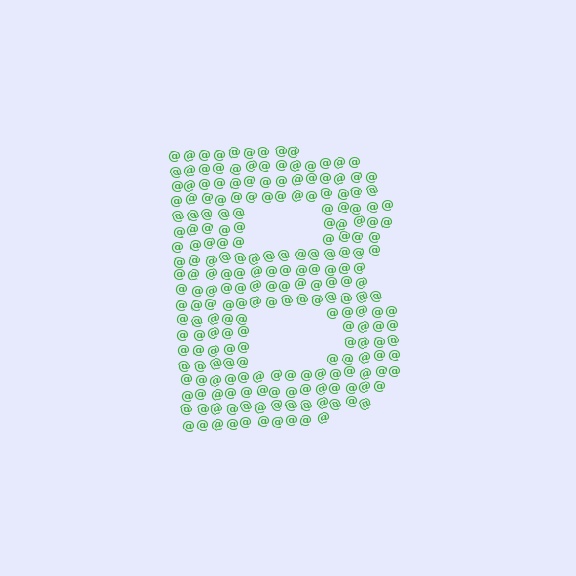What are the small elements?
The small elements are at signs.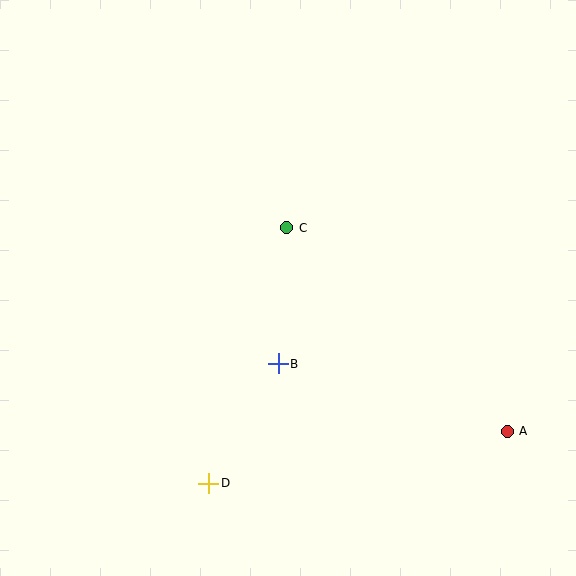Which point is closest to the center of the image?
Point C at (287, 228) is closest to the center.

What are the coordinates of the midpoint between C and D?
The midpoint between C and D is at (248, 355).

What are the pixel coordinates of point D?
Point D is at (209, 483).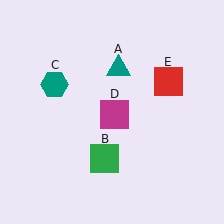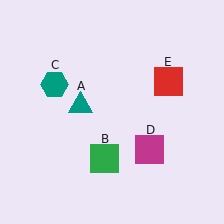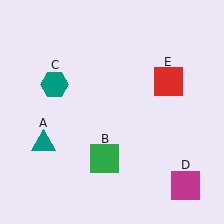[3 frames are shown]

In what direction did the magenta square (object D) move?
The magenta square (object D) moved down and to the right.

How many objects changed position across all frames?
2 objects changed position: teal triangle (object A), magenta square (object D).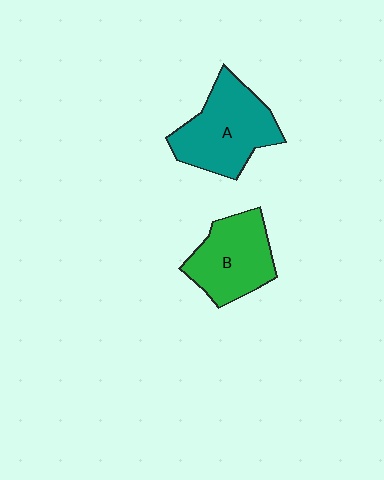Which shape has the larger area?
Shape A (teal).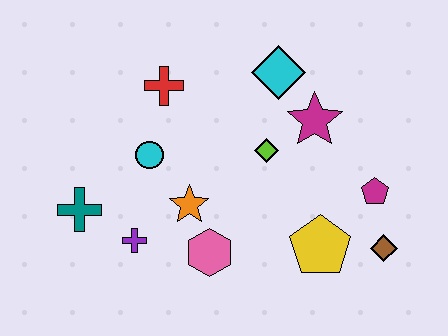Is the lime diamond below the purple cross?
No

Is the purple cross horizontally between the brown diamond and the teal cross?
Yes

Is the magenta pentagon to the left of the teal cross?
No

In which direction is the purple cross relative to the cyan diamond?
The purple cross is below the cyan diamond.